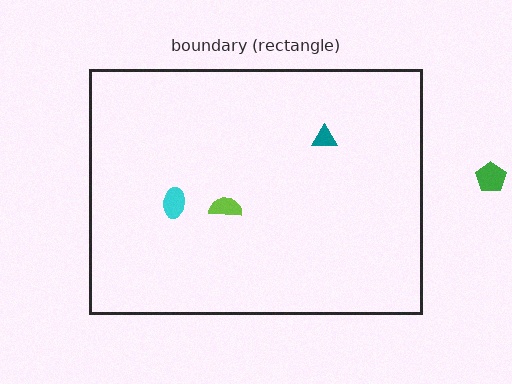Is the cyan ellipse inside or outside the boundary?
Inside.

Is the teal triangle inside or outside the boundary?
Inside.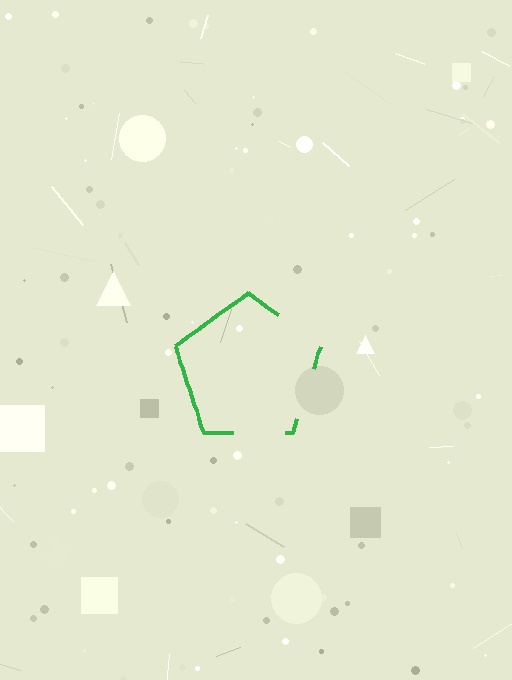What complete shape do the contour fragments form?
The contour fragments form a pentagon.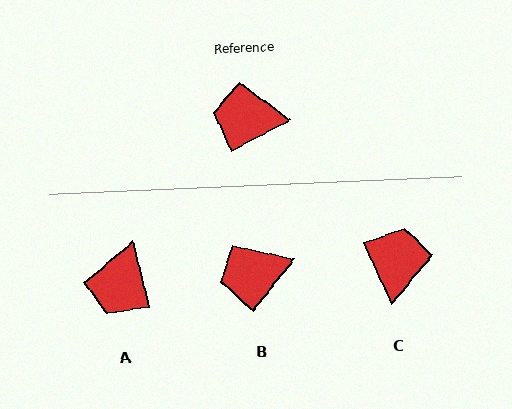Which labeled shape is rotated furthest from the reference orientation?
C, about 93 degrees away.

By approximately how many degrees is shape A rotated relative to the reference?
Approximately 77 degrees counter-clockwise.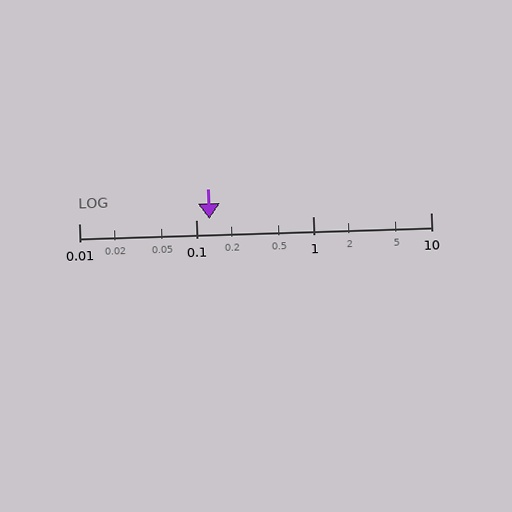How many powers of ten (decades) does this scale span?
The scale spans 3 decades, from 0.01 to 10.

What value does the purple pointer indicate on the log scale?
The pointer indicates approximately 0.13.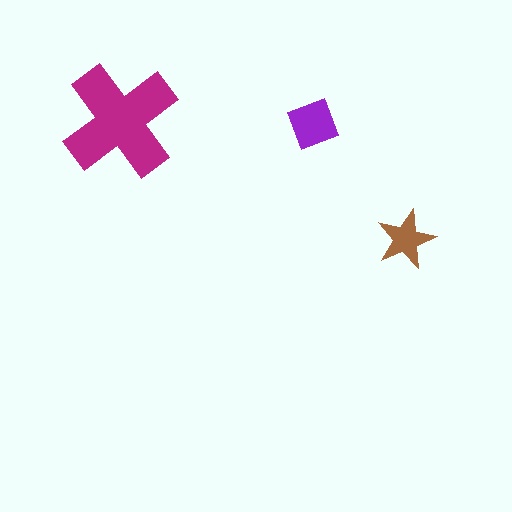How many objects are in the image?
There are 3 objects in the image.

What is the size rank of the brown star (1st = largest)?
3rd.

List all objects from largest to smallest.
The magenta cross, the purple square, the brown star.